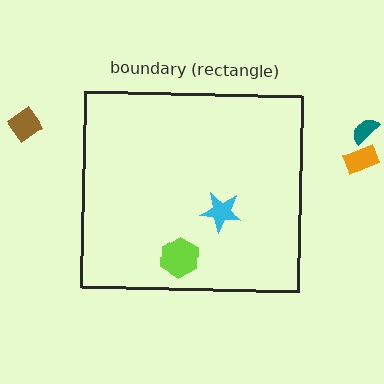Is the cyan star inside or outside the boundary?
Inside.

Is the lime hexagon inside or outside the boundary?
Inside.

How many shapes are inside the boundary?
2 inside, 3 outside.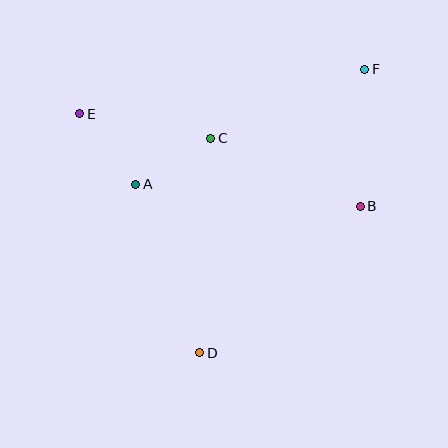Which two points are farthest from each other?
Points D and F are farthest from each other.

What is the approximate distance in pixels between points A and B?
The distance between A and B is approximately 226 pixels.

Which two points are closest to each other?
Points A and C are closest to each other.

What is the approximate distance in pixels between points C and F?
The distance between C and F is approximately 169 pixels.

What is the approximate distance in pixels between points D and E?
The distance between D and E is approximately 267 pixels.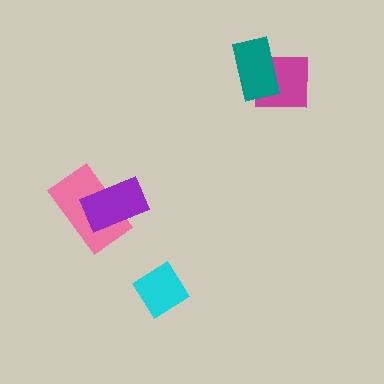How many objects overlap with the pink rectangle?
1 object overlaps with the pink rectangle.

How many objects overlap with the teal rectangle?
1 object overlaps with the teal rectangle.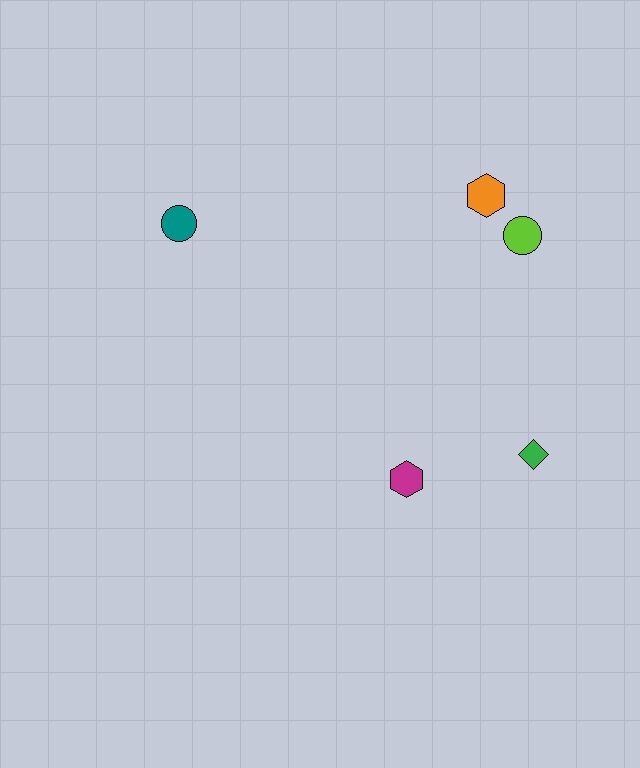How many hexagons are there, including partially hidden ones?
There are 2 hexagons.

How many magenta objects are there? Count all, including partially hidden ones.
There is 1 magenta object.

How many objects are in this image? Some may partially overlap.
There are 5 objects.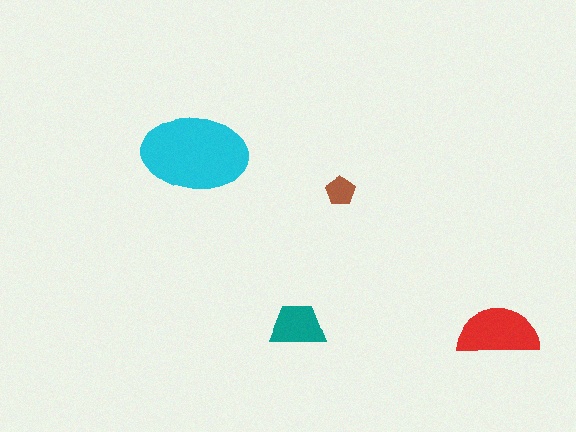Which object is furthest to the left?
The cyan ellipse is leftmost.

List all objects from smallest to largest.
The brown pentagon, the teal trapezoid, the red semicircle, the cyan ellipse.